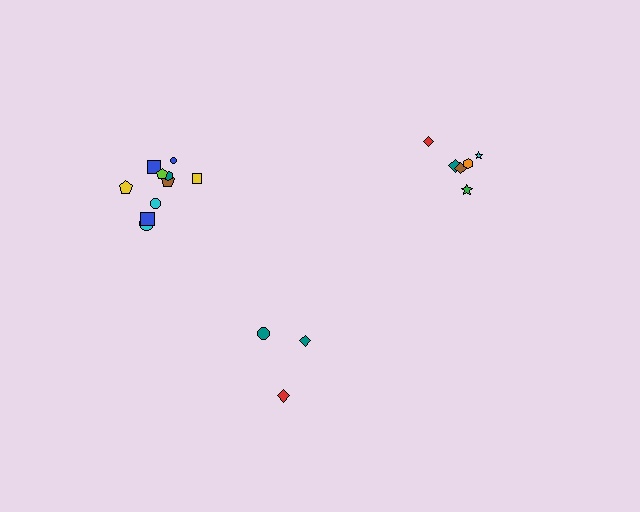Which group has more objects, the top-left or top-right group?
The top-left group.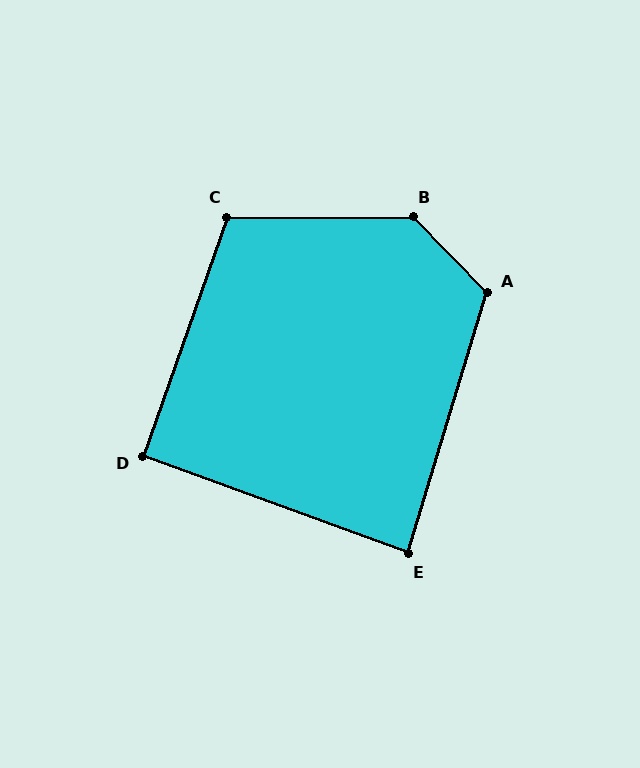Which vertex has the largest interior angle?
B, at approximately 135 degrees.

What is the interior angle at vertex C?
Approximately 109 degrees (obtuse).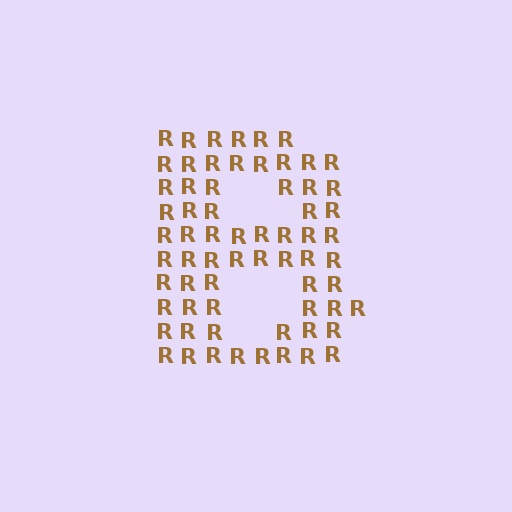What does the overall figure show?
The overall figure shows the letter B.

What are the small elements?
The small elements are letter R's.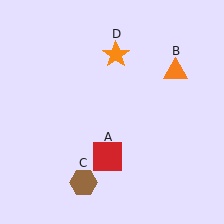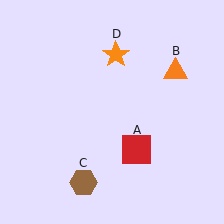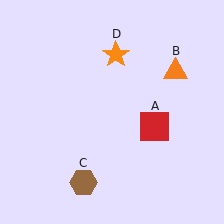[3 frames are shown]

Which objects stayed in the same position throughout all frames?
Orange triangle (object B) and brown hexagon (object C) and orange star (object D) remained stationary.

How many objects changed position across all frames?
1 object changed position: red square (object A).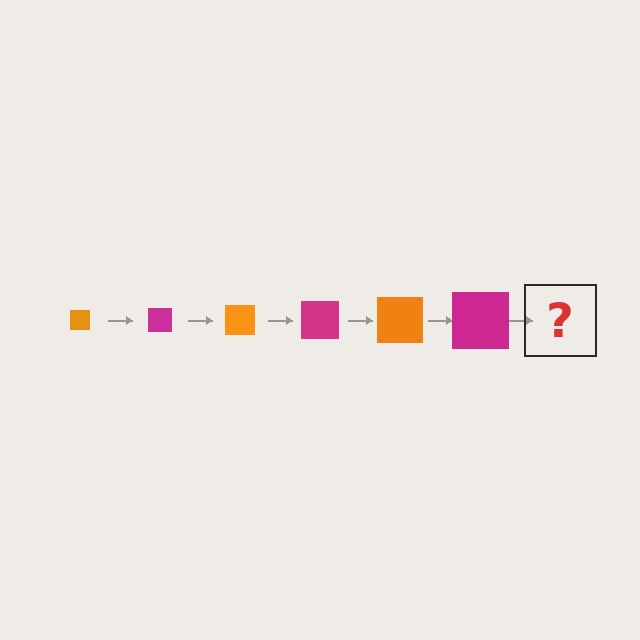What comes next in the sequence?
The next element should be an orange square, larger than the previous one.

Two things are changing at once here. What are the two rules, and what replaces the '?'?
The two rules are that the square grows larger each step and the color cycles through orange and magenta. The '?' should be an orange square, larger than the previous one.